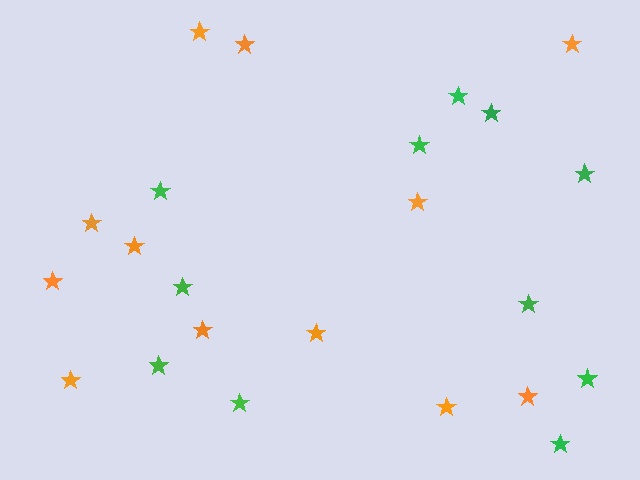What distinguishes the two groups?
There are 2 groups: one group of orange stars (12) and one group of green stars (11).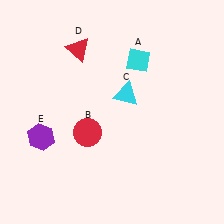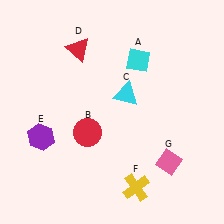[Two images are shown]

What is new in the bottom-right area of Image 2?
A pink diamond (G) was added in the bottom-right area of Image 2.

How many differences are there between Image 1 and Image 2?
There are 2 differences between the two images.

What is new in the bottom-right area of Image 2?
A yellow cross (F) was added in the bottom-right area of Image 2.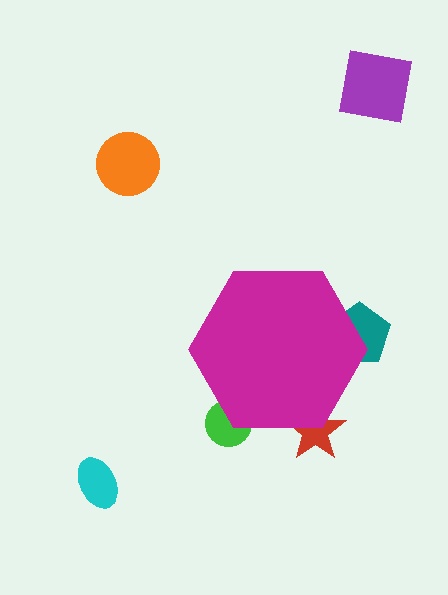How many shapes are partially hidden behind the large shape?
3 shapes are partially hidden.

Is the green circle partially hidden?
Yes, the green circle is partially hidden behind the magenta hexagon.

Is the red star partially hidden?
Yes, the red star is partially hidden behind the magenta hexagon.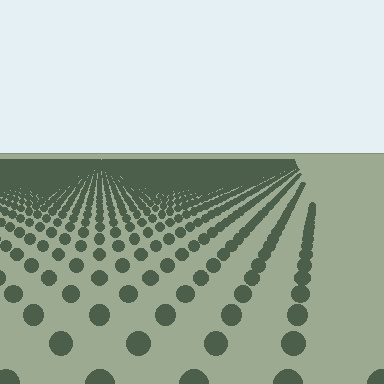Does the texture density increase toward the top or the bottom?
Density increases toward the top.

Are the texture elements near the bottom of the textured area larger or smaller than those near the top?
Larger. Near the bottom, elements are closer to the viewer and appear at a bigger on-screen size.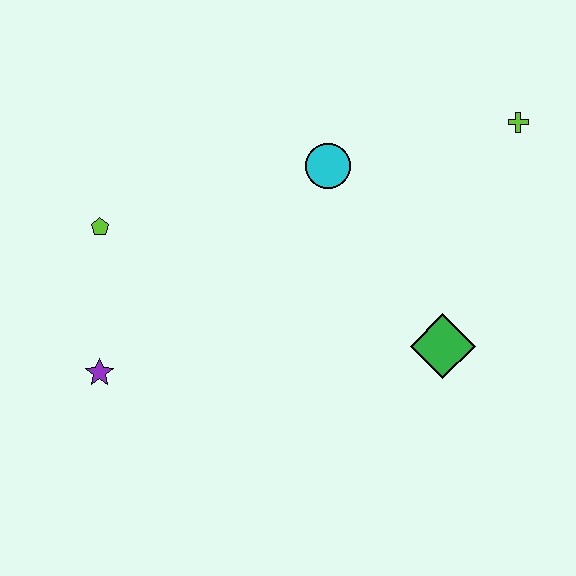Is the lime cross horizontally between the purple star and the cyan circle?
No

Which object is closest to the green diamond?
The cyan circle is closest to the green diamond.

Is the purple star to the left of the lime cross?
Yes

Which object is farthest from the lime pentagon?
The lime cross is farthest from the lime pentagon.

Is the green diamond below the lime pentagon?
Yes